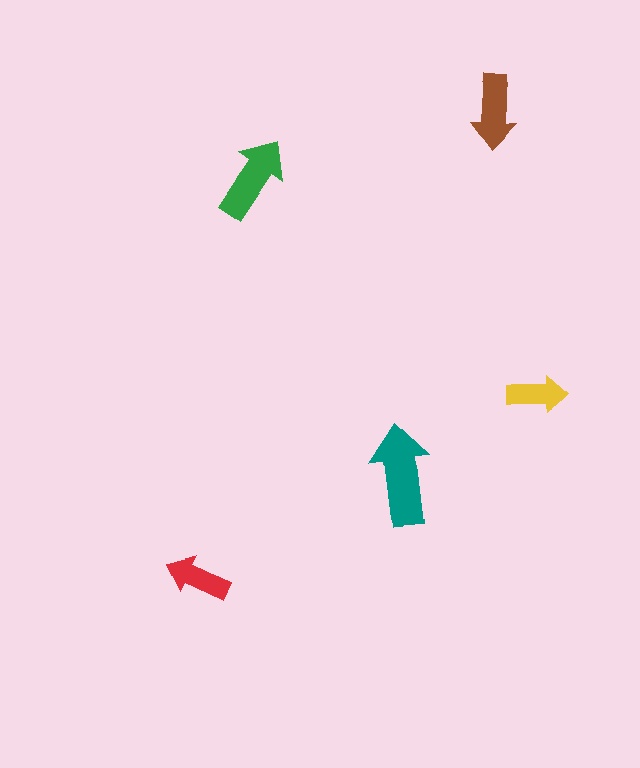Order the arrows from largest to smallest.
the teal one, the green one, the brown one, the red one, the yellow one.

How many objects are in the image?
There are 5 objects in the image.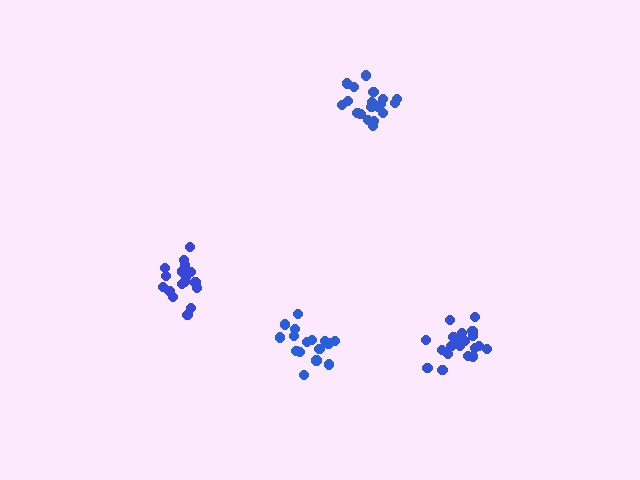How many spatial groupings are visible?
There are 4 spatial groupings.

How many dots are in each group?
Group 1: 19 dots, Group 2: 18 dots, Group 3: 21 dots, Group 4: 16 dots (74 total).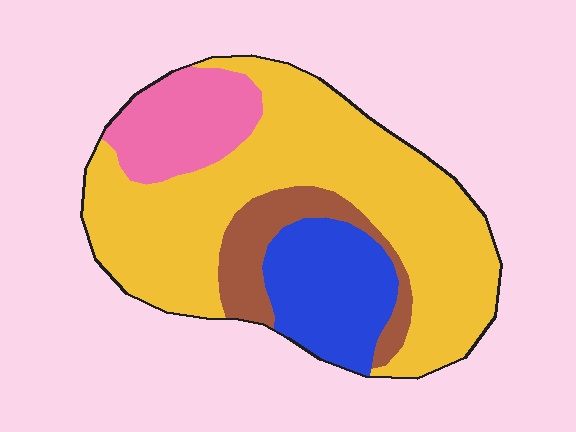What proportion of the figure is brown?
Brown takes up about one eighth (1/8) of the figure.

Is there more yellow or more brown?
Yellow.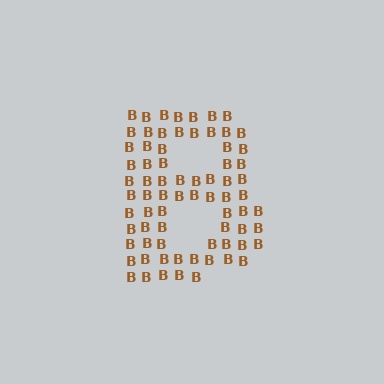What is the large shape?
The large shape is the letter B.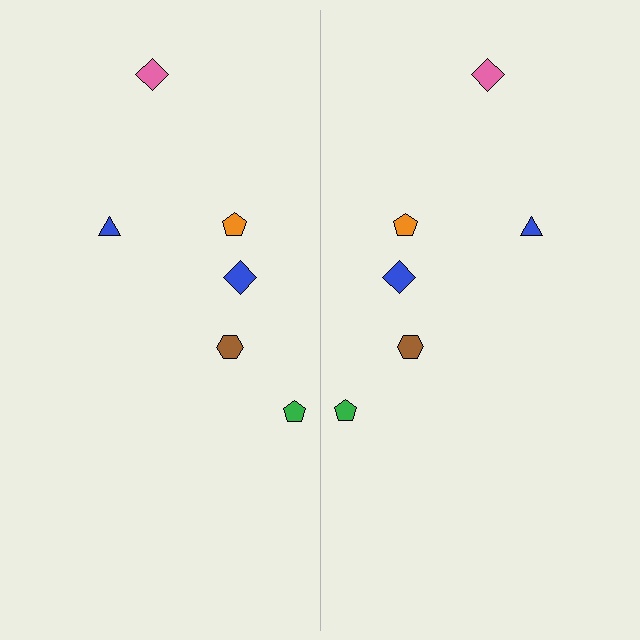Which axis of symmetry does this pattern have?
The pattern has a vertical axis of symmetry running through the center of the image.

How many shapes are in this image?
There are 12 shapes in this image.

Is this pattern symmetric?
Yes, this pattern has bilateral (reflection) symmetry.